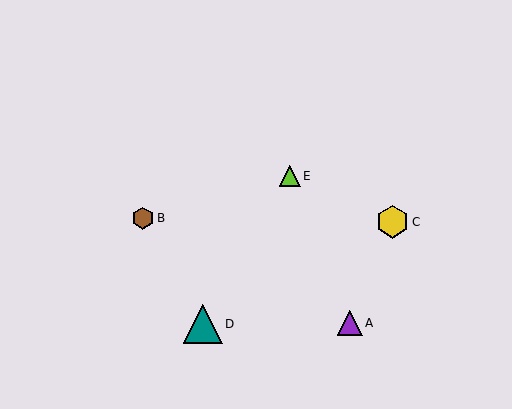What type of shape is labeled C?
Shape C is a yellow hexagon.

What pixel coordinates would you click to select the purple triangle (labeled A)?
Click at (350, 323) to select the purple triangle A.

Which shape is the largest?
The teal triangle (labeled D) is the largest.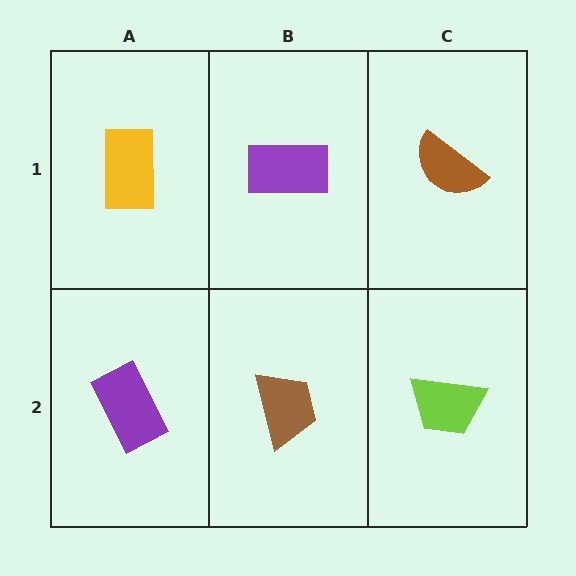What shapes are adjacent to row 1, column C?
A lime trapezoid (row 2, column C), a purple rectangle (row 1, column B).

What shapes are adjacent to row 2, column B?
A purple rectangle (row 1, column B), a purple rectangle (row 2, column A), a lime trapezoid (row 2, column C).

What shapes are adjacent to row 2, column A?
A yellow rectangle (row 1, column A), a brown trapezoid (row 2, column B).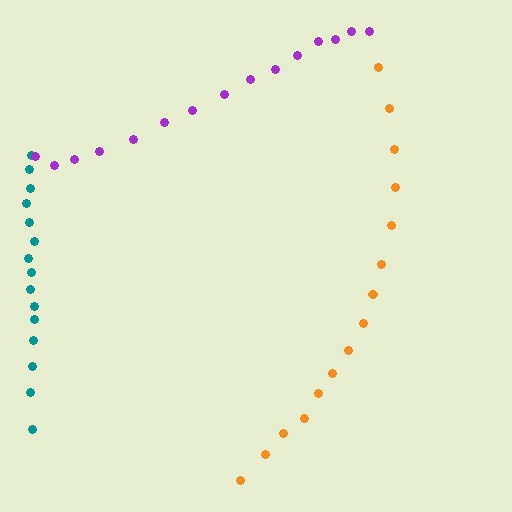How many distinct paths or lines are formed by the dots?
There are 3 distinct paths.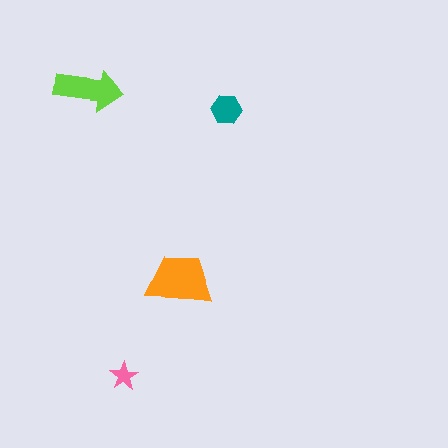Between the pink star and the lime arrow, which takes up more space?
The lime arrow.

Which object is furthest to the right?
The teal hexagon is rightmost.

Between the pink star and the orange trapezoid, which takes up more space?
The orange trapezoid.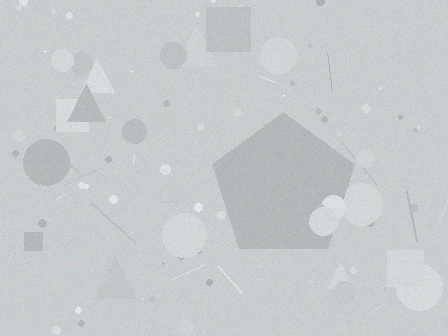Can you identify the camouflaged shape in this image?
The camouflaged shape is a pentagon.